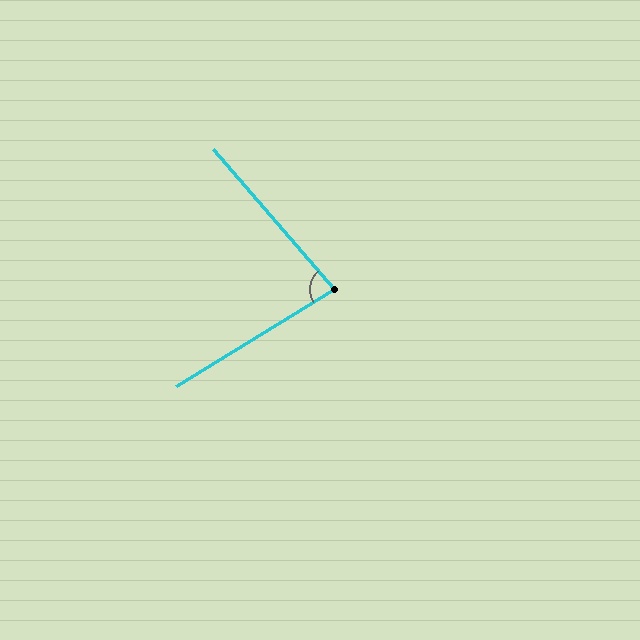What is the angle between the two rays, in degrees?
Approximately 81 degrees.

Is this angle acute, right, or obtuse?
It is acute.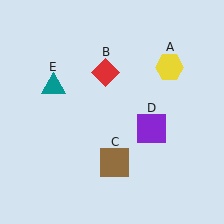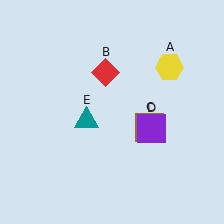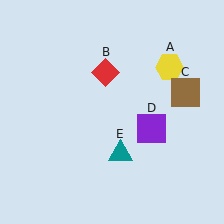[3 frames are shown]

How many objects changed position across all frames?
2 objects changed position: brown square (object C), teal triangle (object E).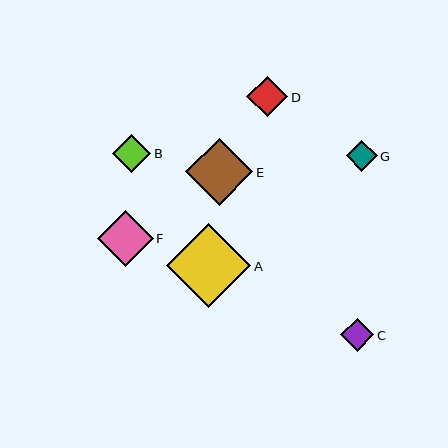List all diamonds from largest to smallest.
From largest to smallest: A, E, F, D, B, C, G.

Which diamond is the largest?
Diamond A is the largest with a size of approximately 84 pixels.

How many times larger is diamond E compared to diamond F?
Diamond E is approximately 1.2 times the size of diamond F.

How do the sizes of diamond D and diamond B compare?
Diamond D and diamond B are approximately the same size.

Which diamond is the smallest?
Diamond G is the smallest with a size of approximately 31 pixels.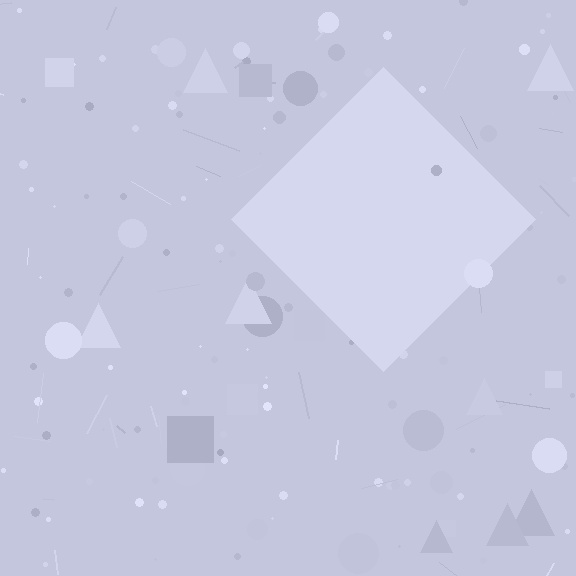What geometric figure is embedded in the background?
A diamond is embedded in the background.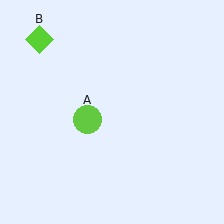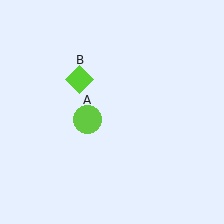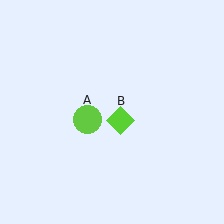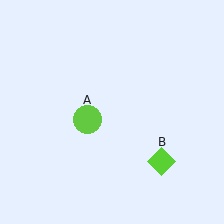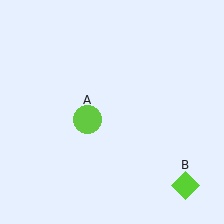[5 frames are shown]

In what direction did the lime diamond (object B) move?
The lime diamond (object B) moved down and to the right.